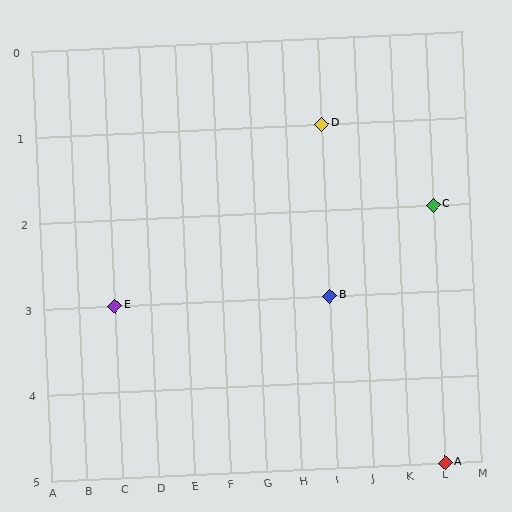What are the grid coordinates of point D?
Point D is at grid coordinates (I, 1).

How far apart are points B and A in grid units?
Points B and A are 3 columns and 2 rows apart (about 3.6 grid units diagonally).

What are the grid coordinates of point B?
Point B is at grid coordinates (I, 3).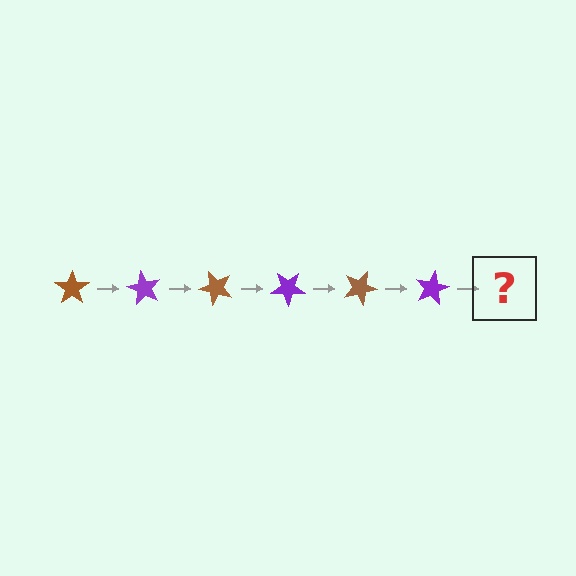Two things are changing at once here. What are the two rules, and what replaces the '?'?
The two rules are that it rotates 60 degrees each step and the color cycles through brown and purple. The '?' should be a brown star, rotated 360 degrees from the start.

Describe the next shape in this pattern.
It should be a brown star, rotated 360 degrees from the start.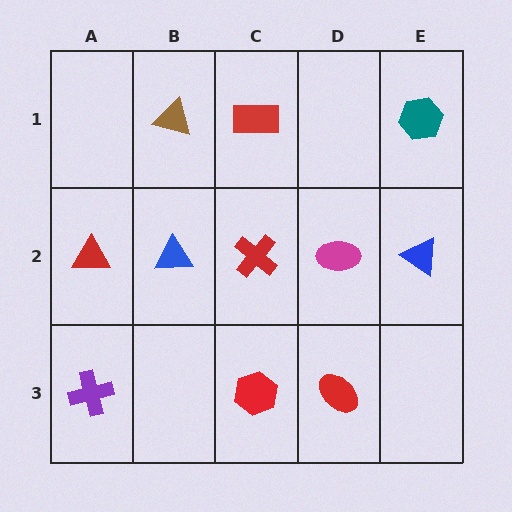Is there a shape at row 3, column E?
No, that cell is empty.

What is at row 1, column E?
A teal hexagon.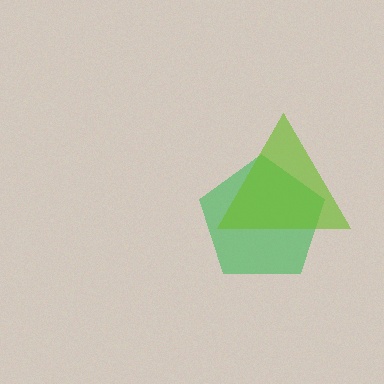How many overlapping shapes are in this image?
There are 2 overlapping shapes in the image.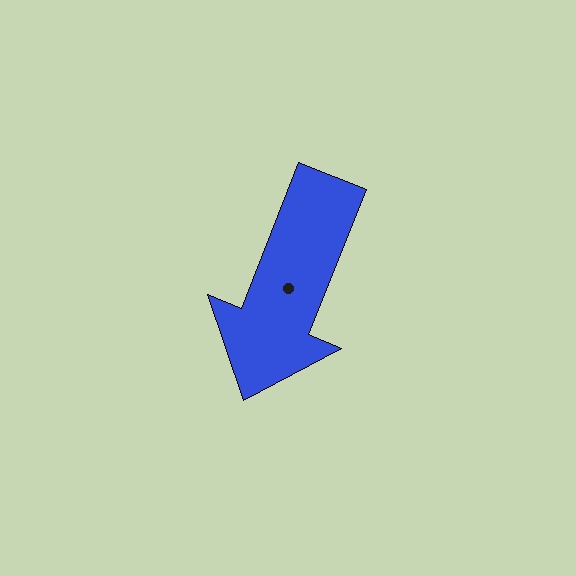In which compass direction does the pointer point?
South.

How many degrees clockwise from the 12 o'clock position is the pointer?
Approximately 202 degrees.